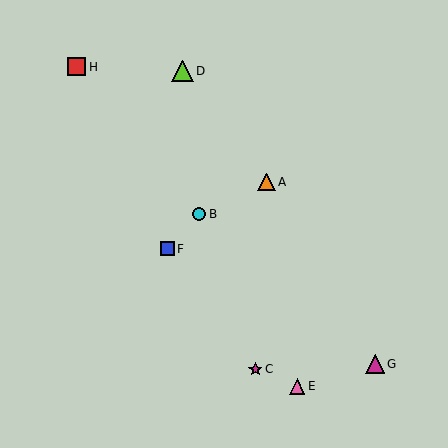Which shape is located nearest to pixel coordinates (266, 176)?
The orange triangle (labeled A) at (267, 182) is nearest to that location.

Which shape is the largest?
The lime triangle (labeled D) is the largest.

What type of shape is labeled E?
Shape E is a pink triangle.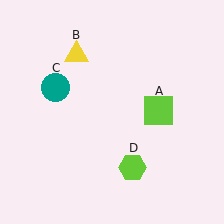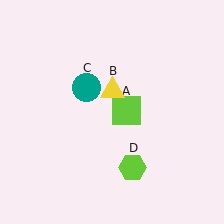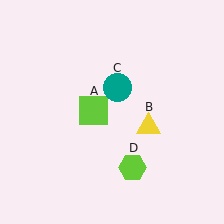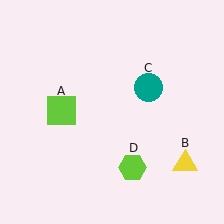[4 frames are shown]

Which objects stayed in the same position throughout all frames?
Lime hexagon (object D) remained stationary.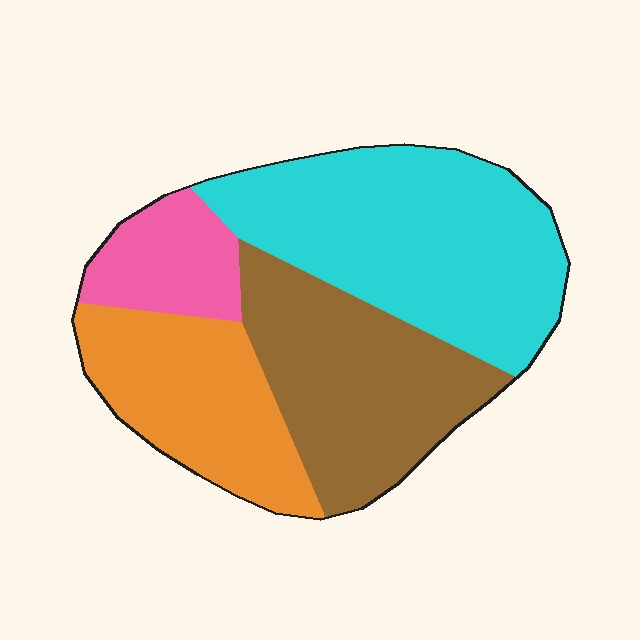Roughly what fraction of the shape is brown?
Brown covers around 30% of the shape.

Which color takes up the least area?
Pink, at roughly 10%.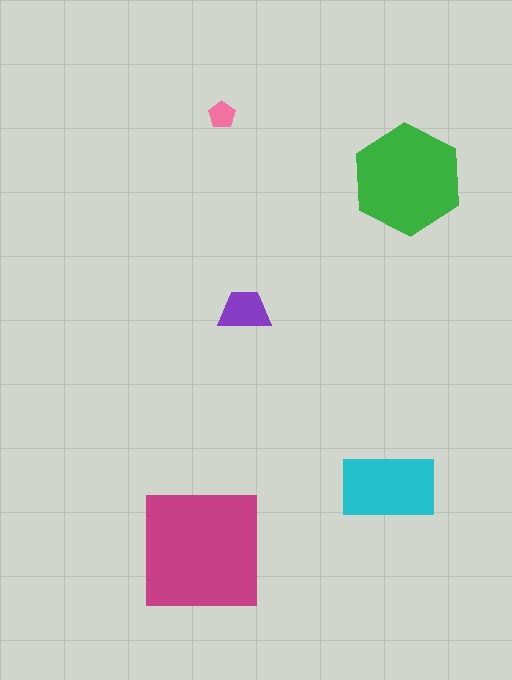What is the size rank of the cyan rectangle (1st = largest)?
3rd.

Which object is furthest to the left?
The magenta square is leftmost.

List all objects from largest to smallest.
The magenta square, the green hexagon, the cyan rectangle, the purple trapezoid, the pink pentagon.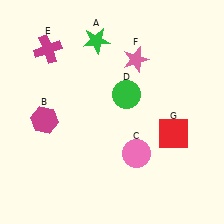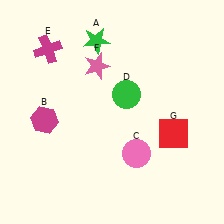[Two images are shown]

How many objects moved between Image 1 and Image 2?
1 object moved between the two images.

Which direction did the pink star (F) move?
The pink star (F) moved left.